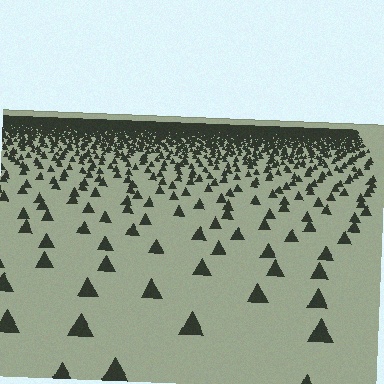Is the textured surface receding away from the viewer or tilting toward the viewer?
The surface is receding away from the viewer. Texture elements get smaller and denser toward the top.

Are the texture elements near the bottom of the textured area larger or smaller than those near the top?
Larger. Near the bottom, elements are closer to the viewer and appear at a bigger on-screen size.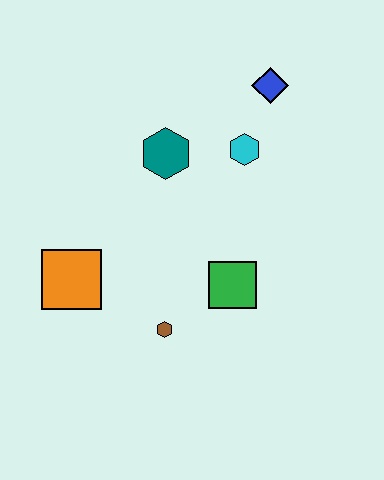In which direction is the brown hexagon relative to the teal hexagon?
The brown hexagon is below the teal hexagon.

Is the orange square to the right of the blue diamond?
No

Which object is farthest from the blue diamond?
The orange square is farthest from the blue diamond.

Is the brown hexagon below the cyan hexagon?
Yes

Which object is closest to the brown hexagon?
The green square is closest to the brown hexagon.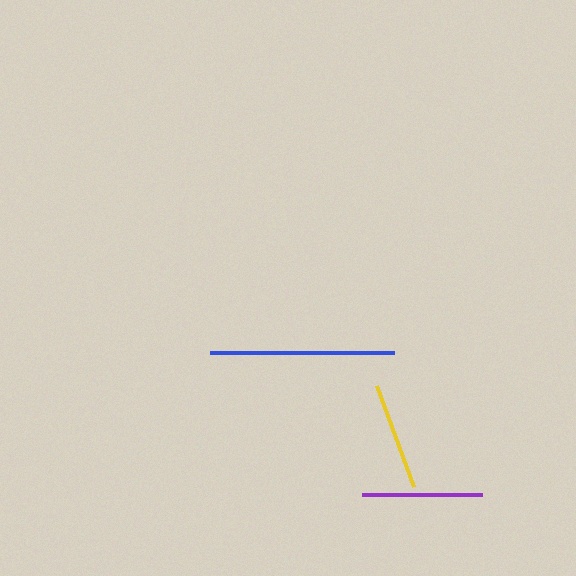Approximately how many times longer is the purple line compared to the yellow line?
The purple line is approximately 1.1 times the length of the yellow line.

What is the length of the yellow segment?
The yellow segment is approximately 107 pixels long.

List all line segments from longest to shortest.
From longest to shortest: blue, purple, yellow.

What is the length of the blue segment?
The blue segment is approximately 184 pixels long.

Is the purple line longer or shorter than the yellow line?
The purple line is longer than the yellow line.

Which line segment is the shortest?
The yellow line is the shortest at approximately 107 pixels.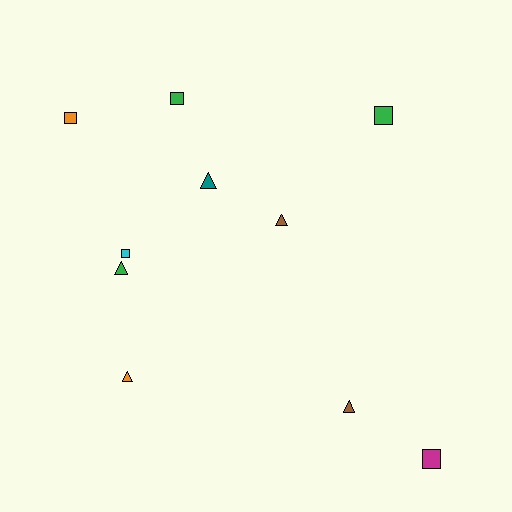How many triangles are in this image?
There are 5 triangles.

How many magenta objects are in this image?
There is 1 magenta object.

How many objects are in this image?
There are 10 objects.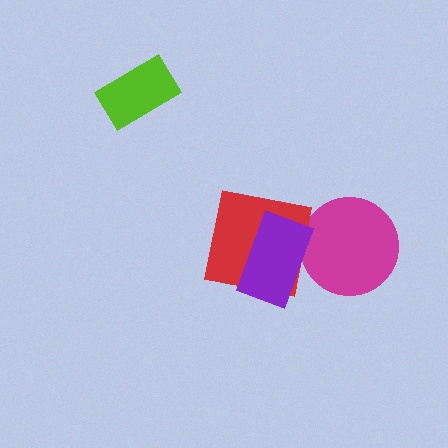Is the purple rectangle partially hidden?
No, no other shape covers it.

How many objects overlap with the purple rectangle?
2 objects overlap with the purple rectangle.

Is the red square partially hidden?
Yes, it is partially covered by another shape.